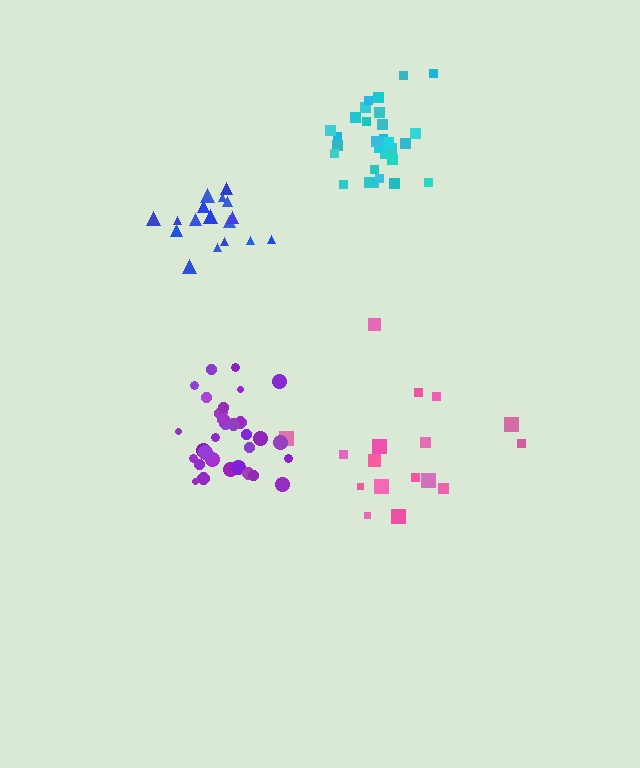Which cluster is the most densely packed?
Purple.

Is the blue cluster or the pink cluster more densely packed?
Blue.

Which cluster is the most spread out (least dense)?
Pink.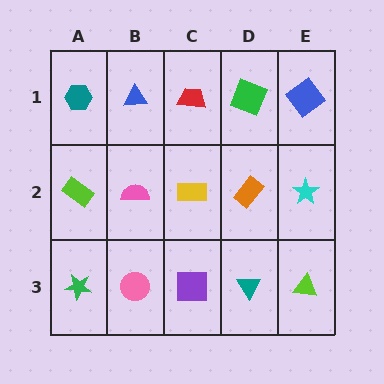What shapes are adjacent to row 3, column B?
A pink semicircle (row 2, column B), a green star (row 3, column A), a purple square (row 3, column C).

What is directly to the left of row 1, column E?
A green square.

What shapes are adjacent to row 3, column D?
An orange rectangle (row 2, column D), a purple square (row 3, column C), a lime triangle (row 3, column E).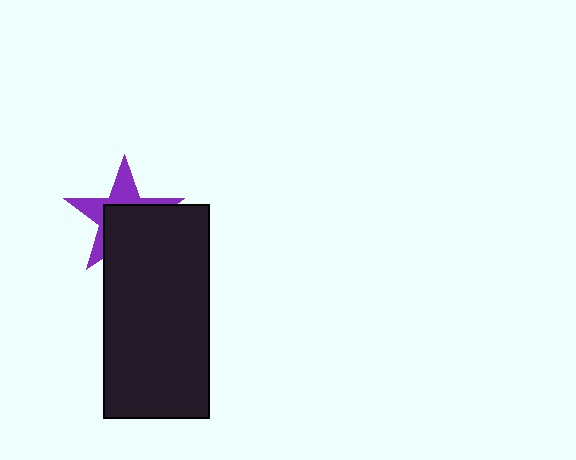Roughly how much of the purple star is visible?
A small part of it is visible (roughly 44%).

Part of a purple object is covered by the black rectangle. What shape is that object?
It is a star.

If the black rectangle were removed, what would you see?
You would see the complete purple star.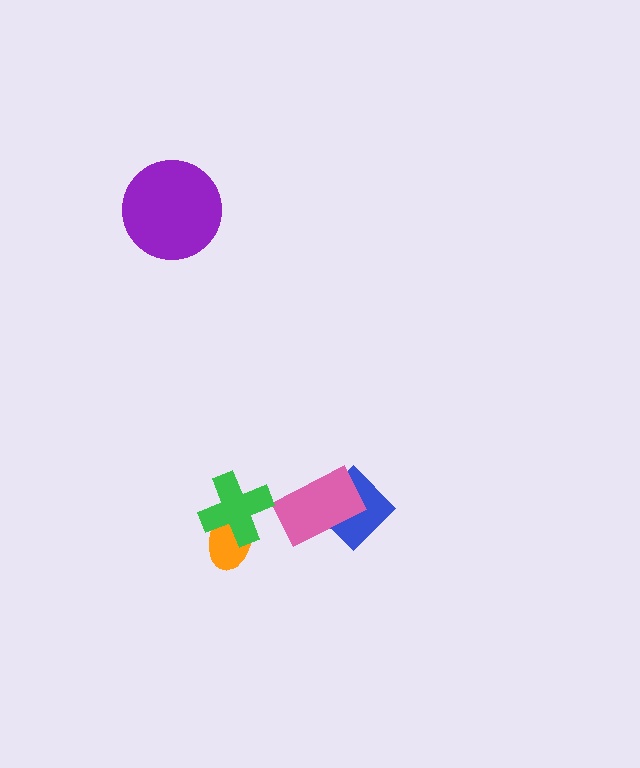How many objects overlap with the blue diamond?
1 object overlaps with the blue diamond.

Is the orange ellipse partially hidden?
Yes, it is partially covered by another shape.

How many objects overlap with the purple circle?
0 objects overlap with the purple circle.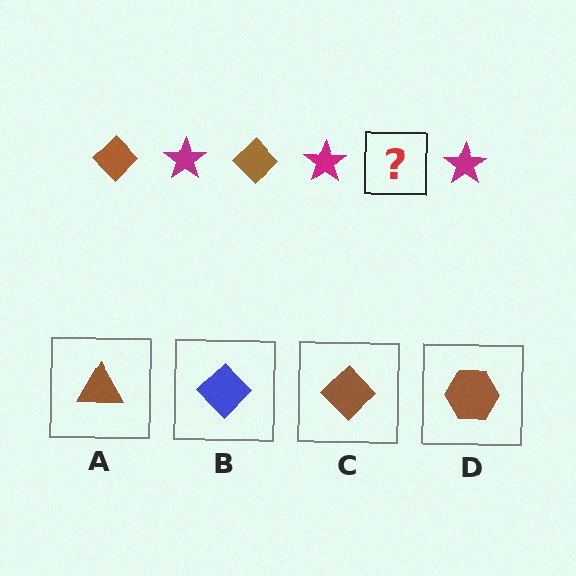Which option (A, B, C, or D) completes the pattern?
C.